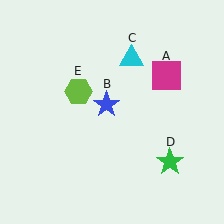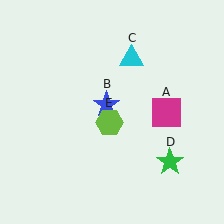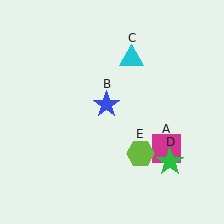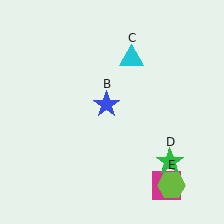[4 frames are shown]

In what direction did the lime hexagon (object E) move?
The lime hexagon (object E) moved down and to the right.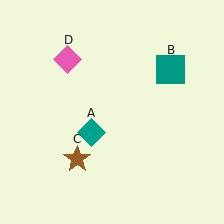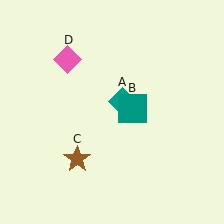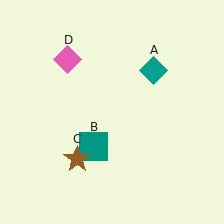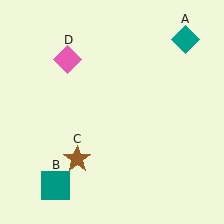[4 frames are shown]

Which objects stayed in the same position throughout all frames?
Brown star (object C) and pink diamond (object D) remained stationary.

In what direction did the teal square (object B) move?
The teal square (object B) moved down and to the left.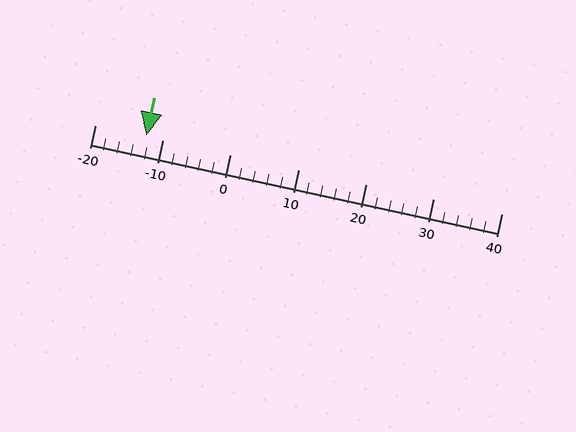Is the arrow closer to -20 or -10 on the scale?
The arrow is closer to -10.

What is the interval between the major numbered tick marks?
The major tick marks are spaced 10 units apart.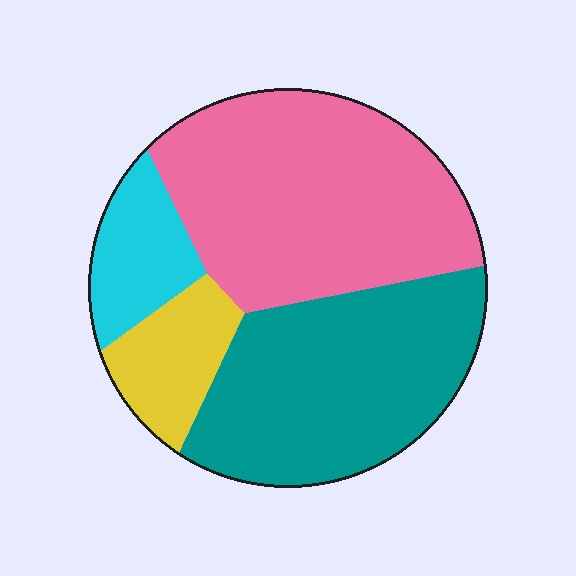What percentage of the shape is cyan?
Cyan takes up less than a sixth of the shape.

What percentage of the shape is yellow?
Yellow covers about 10% of the shape.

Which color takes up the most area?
Pink, at roughly 40%.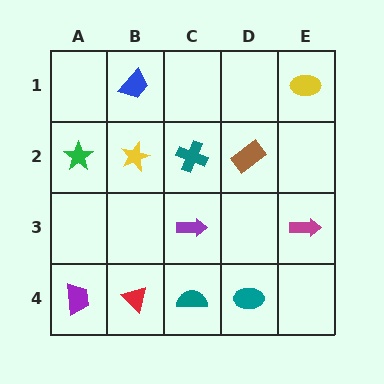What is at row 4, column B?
A red triangle.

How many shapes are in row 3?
2 shapes.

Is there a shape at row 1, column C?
No, that cell is empty.